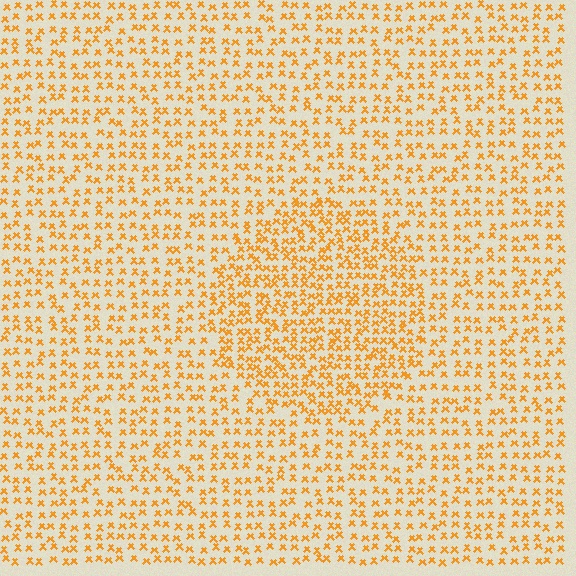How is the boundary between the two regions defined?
The boundary is defined by a change in element density (approximately 1.6x ratio). All elements are the same color, size, and shape.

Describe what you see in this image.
The image contains small orange elements arranged at two different densities. A circle-shaped region is visible where the elements are more densely packed than the surrounding area.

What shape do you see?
I see a circle.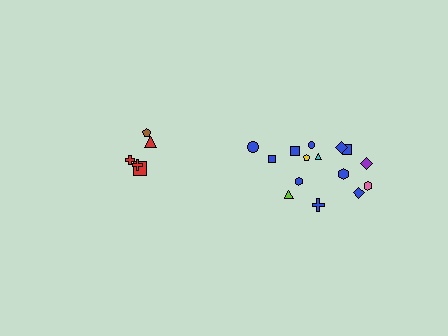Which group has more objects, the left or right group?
The right group.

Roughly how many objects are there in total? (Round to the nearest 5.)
Roughly 20 objects in total.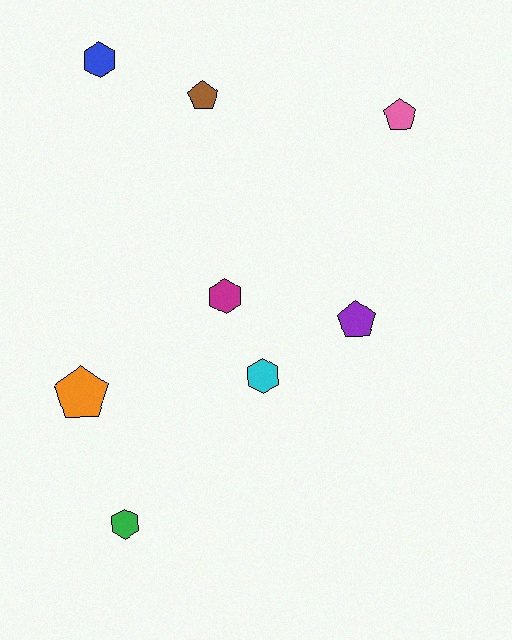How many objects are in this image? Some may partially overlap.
There are 8 objects.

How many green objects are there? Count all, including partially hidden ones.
There is 1 green object.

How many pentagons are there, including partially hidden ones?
There are 4 pentagons.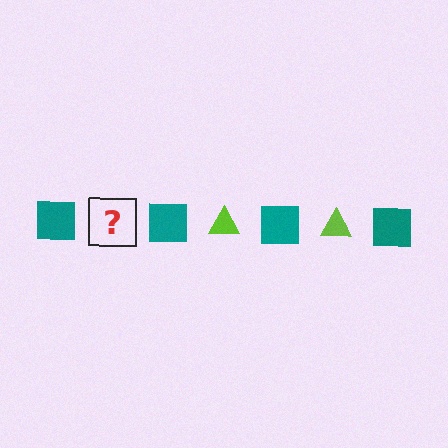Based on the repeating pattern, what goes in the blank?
The blank should be a lime triangle.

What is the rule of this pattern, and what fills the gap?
The rule is that the pattern alternates between teal square and lime triangle. The gap should be filled with a lime triangle.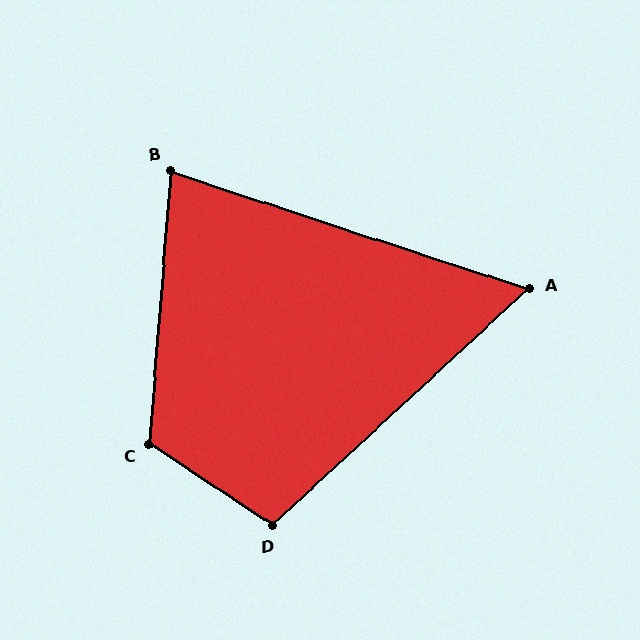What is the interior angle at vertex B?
Approximately 76 degrees (acute).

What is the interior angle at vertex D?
Approximately 104 degrees (obtuse).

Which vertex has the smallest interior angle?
A, at approximately 61 degrees.